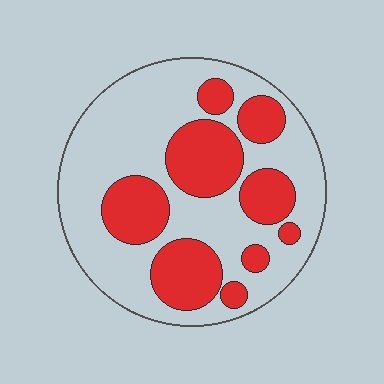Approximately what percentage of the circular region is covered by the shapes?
Approximately 35%.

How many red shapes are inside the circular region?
9.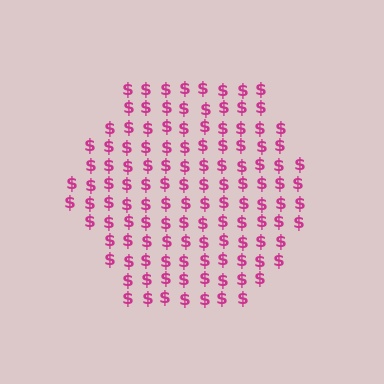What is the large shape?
The large shape is a hexagon.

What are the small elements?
The small elements are dollar signs.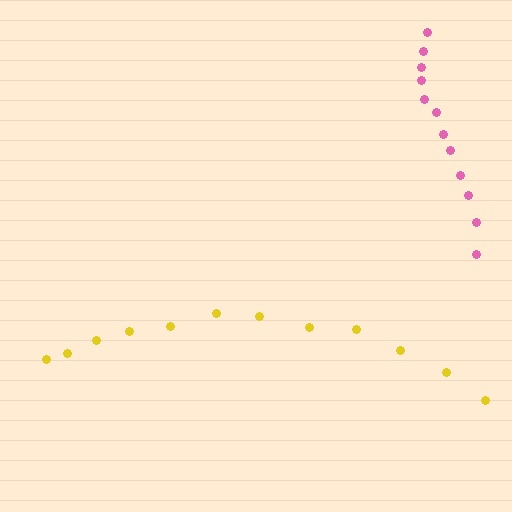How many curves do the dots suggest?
There are 2 distinct paths.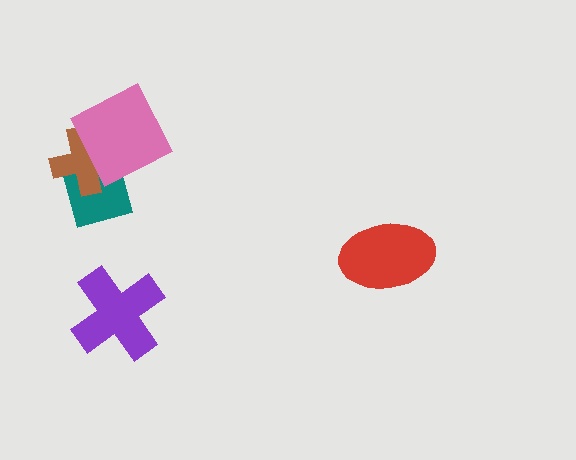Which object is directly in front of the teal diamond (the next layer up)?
The brown cross is directly in front of the teal diamond.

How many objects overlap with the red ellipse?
0 objects overlap with the red ellipse.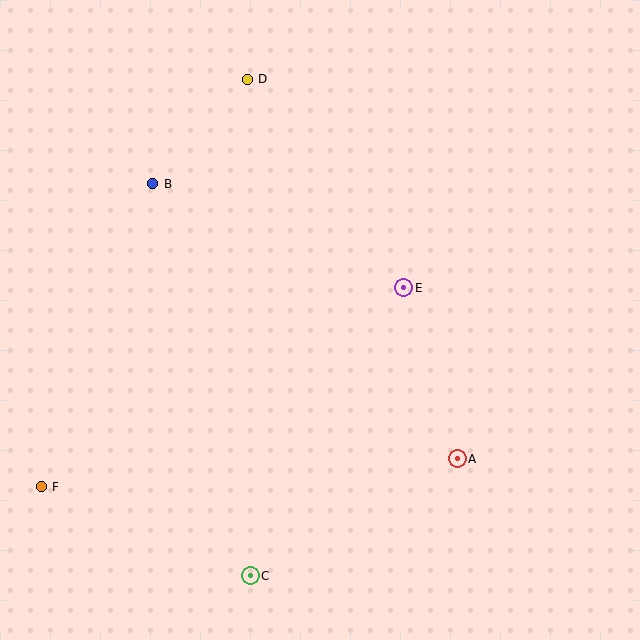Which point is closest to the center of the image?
Point E at (404, 288) is closest to the center.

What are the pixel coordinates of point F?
Point F is at (41, 487).